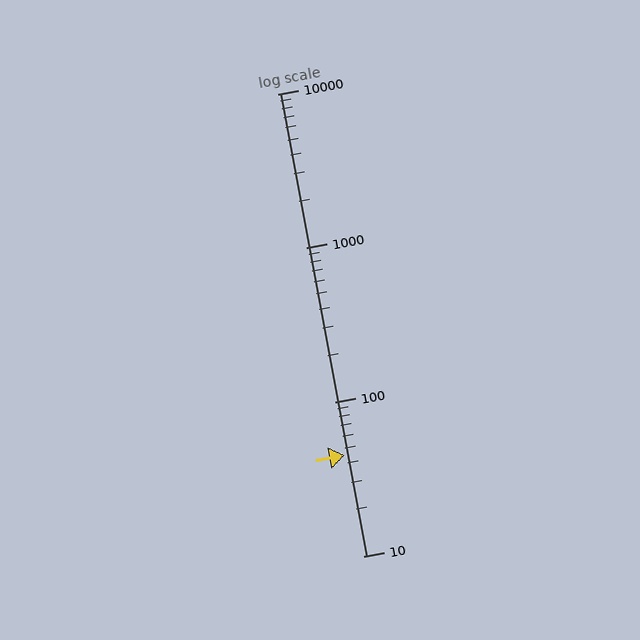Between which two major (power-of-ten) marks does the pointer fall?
The pointer is between 10 and 100.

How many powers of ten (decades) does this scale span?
The scale spans 3 decades, from 10 to 10000.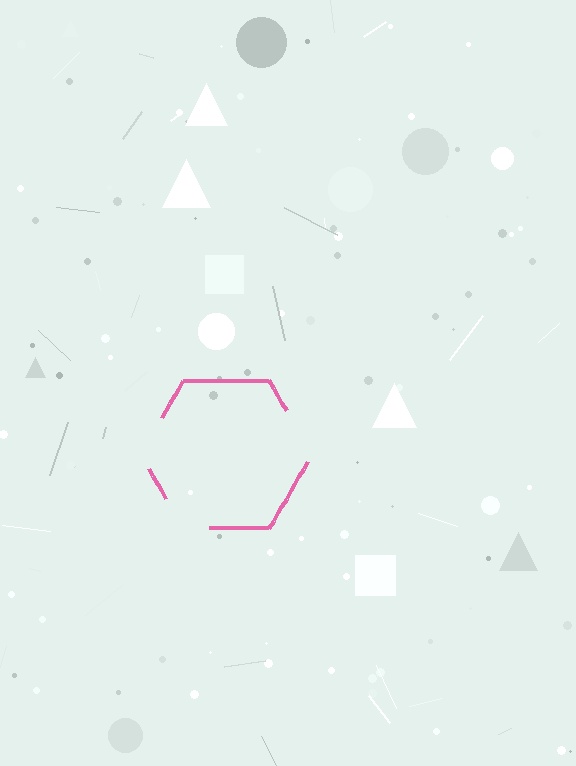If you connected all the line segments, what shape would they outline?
They would outline a hexagon.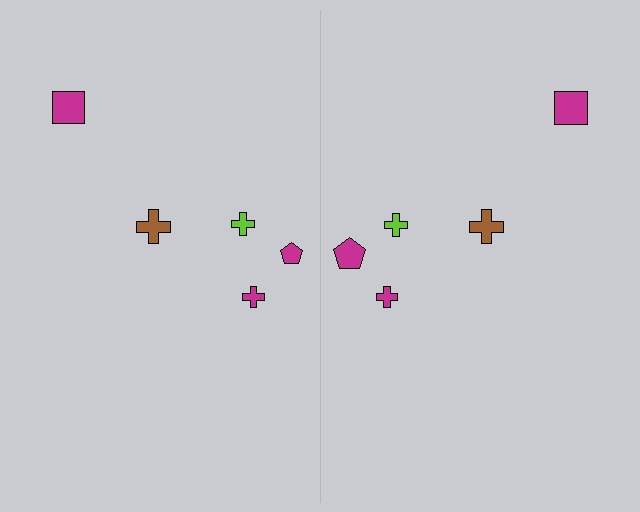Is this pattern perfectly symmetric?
No, the pattern is not perfectly symmetric. The magenta pentagon on the right side has a different size than its mirror counterpart.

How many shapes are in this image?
There are 10 shapes in this image.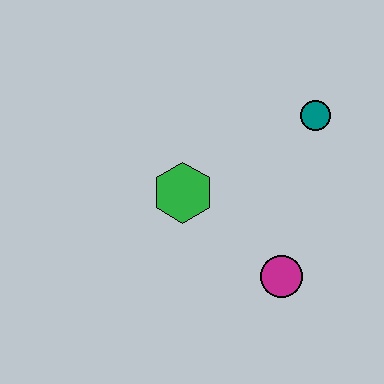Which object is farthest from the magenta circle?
The teal circle is farthest from the magenta circle.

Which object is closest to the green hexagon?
The magenta circle is closest to the green hexagon.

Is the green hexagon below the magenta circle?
No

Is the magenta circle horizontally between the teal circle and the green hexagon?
Yes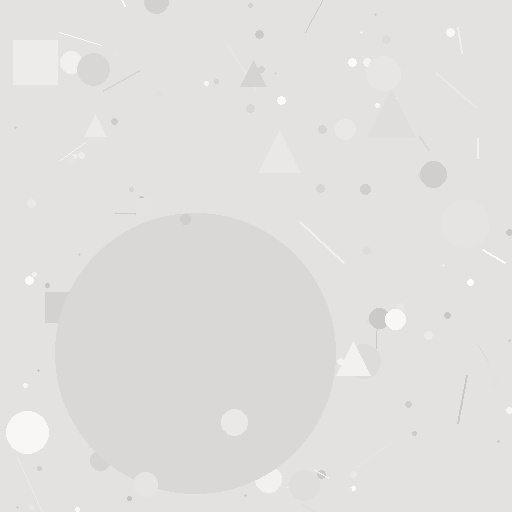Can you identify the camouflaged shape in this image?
The camouflaged shape is a circle.